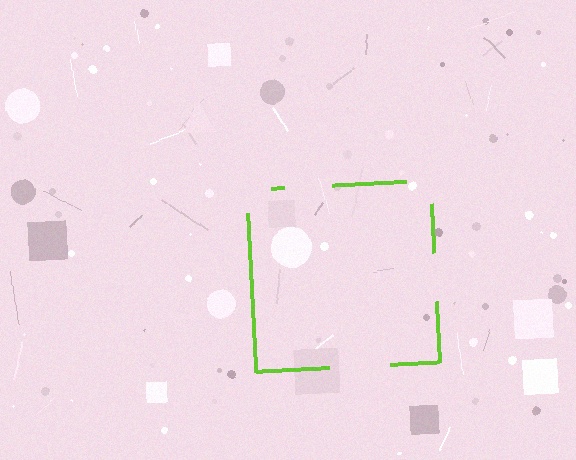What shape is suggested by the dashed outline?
The dashed outline suggests a square.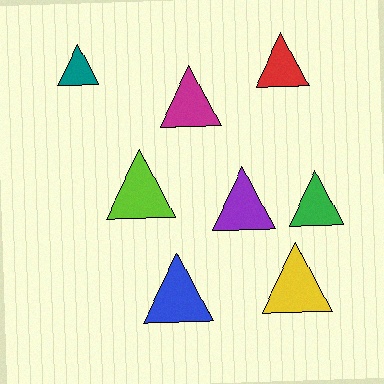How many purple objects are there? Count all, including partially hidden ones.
There is 1 purple object.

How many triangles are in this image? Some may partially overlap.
There are 8 triangles.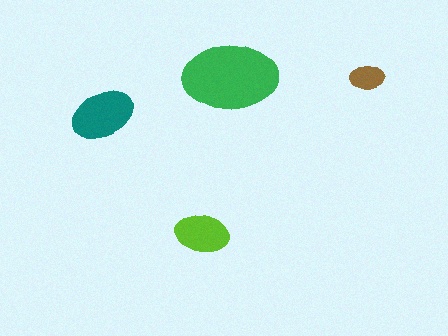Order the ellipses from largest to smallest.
the green one, the teal one, the lime one, the brown one.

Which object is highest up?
The green ellipse is topmost.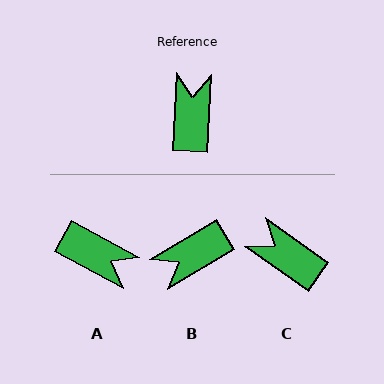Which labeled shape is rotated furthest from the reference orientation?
B, about 124 degrees away.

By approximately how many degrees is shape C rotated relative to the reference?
Approximately 57 degrees counter-clockwise.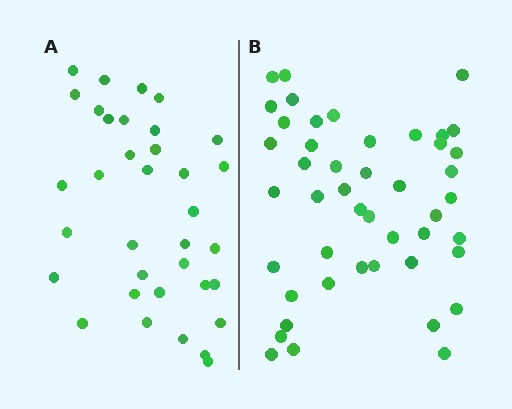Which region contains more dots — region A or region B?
Region B (the right region) has more dots.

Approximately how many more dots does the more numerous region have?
Region B has roughly 12 or so more dots than region A.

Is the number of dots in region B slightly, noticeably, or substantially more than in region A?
Region B has noticeably more, but not dramatically so. The ratio is roughly 1.3 to 1.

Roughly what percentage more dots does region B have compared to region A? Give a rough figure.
About 30% more.